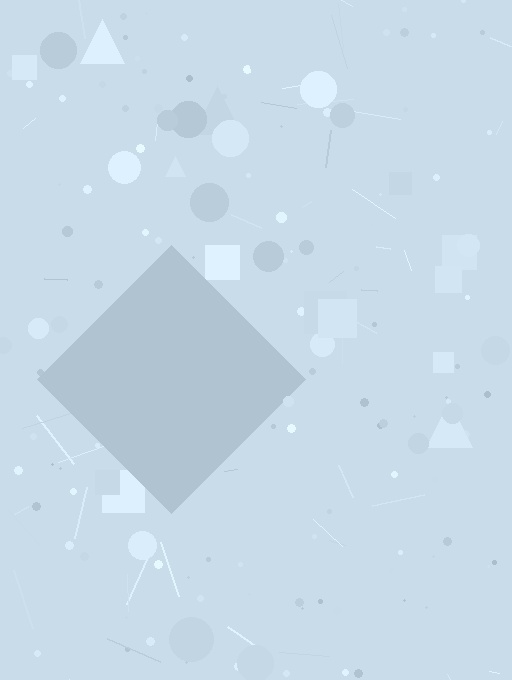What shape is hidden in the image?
A diamond is hidden in the image.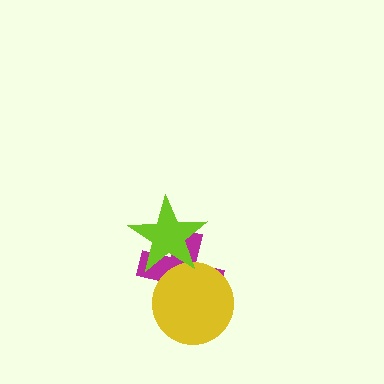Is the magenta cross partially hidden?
Yes, it is partially covered by another shape.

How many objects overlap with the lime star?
2 objects overlap with the lime star.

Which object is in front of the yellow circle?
The lime star is in front of the yellow circle.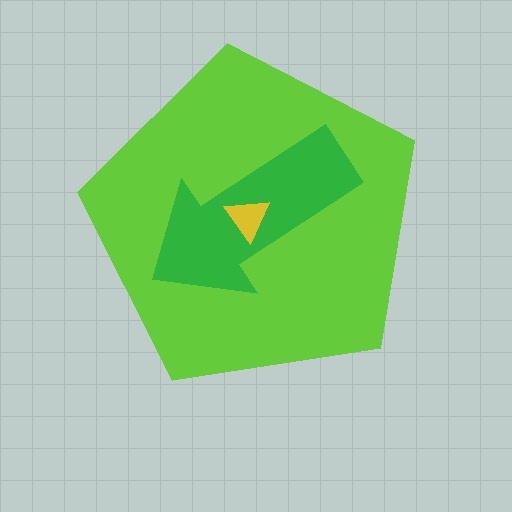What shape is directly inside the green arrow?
The yellow triangle.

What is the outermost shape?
The lime pentagon.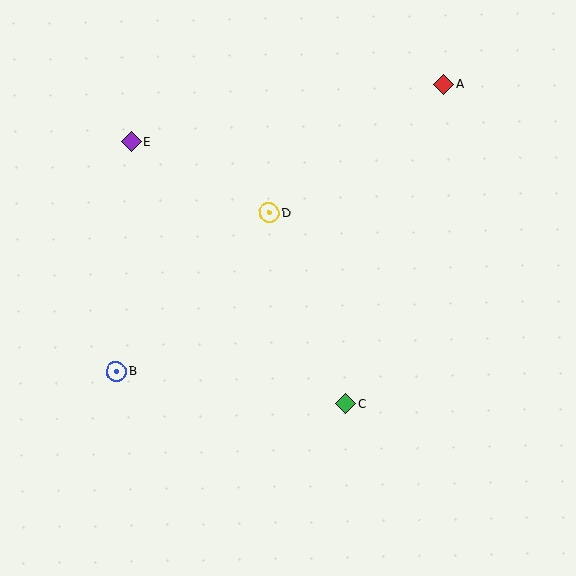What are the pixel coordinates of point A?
Point A is at (444, 84).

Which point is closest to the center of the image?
Point D at (269, 213) is closest to the center.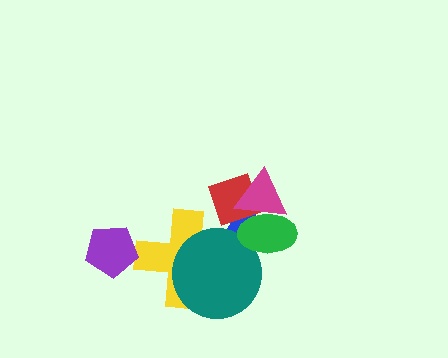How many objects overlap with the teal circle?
3 objects overlap with the teal circle.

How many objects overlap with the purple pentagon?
0 objects overlap with the purple pentagon.